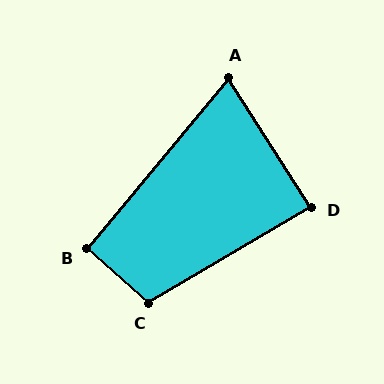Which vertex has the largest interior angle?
C, at approximately 108 degrees.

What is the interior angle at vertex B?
Approximately 92 degrees (approximately right).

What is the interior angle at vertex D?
Approximately 88 degrees (approximately right).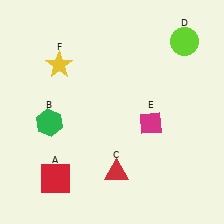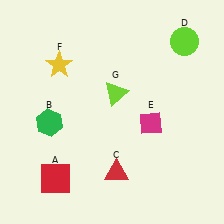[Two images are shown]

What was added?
A lime triangle (G) was added in Image 2.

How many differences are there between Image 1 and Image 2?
There is 1 difference between the two images.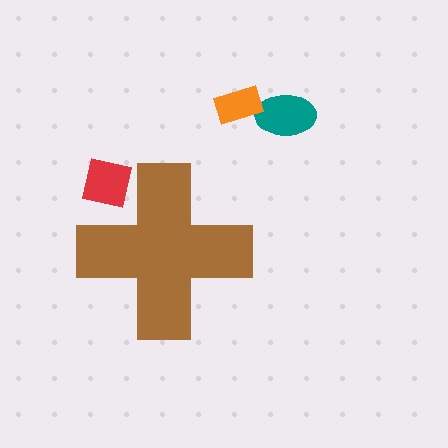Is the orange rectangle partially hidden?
No, the orange rectangle is fully visible.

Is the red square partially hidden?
Yes, the red square is partially hidden behind the brown cross.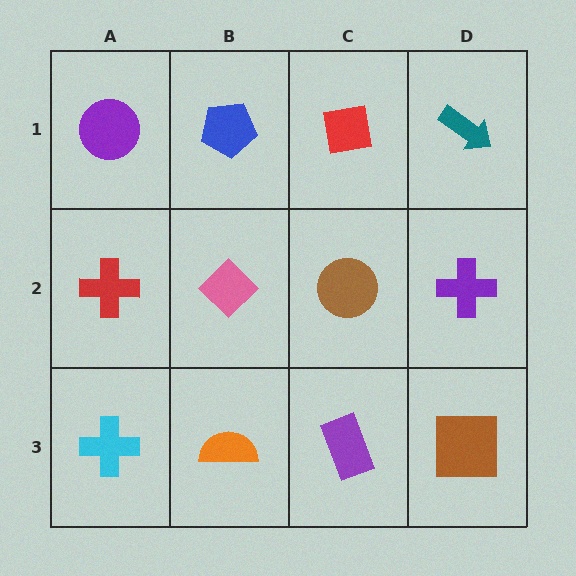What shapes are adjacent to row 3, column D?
A purple cross (row 2, column D), a purple rectangle (row 3, column C).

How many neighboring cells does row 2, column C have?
4.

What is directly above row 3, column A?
A red cross.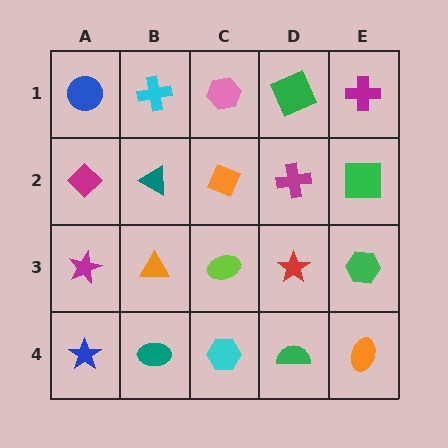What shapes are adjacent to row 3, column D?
A magenta cross (row 2, column D), a green semicircle (row 4, column D), a lime ellipse (row 3, column C), a green hexagon (row 3, column E).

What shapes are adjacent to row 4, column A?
A magenta star (row 3, column A), a teal ellipse (row 4, column B).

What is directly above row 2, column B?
A cyan cross.